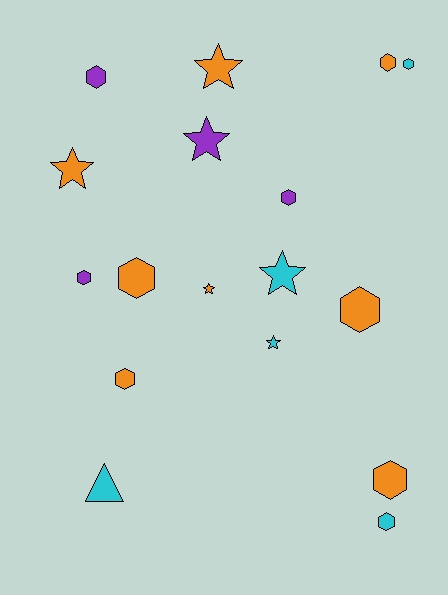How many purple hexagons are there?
There are 3 purple hexagons.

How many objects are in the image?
There are 17 objects.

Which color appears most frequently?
Orange, with 8 objects.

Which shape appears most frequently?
Hexagon, with 10 objects.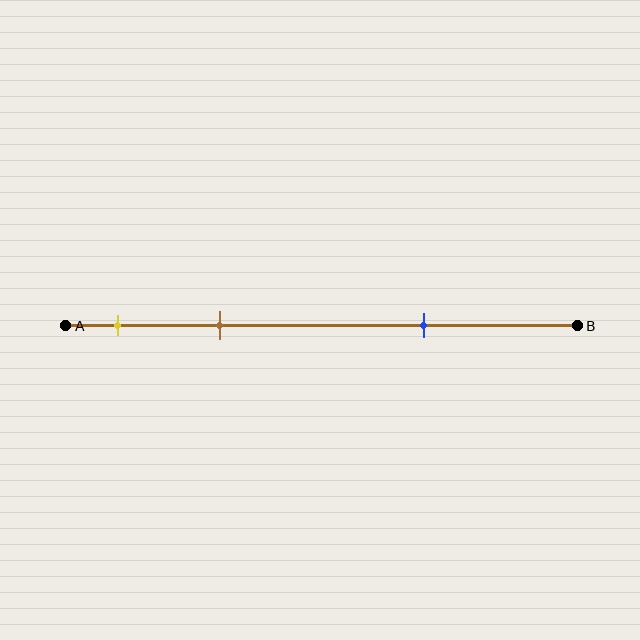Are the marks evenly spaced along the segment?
No, the marks are not evenly spaced.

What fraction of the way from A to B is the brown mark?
The brown mark is approximately 30% (0.3) of the way from A to B.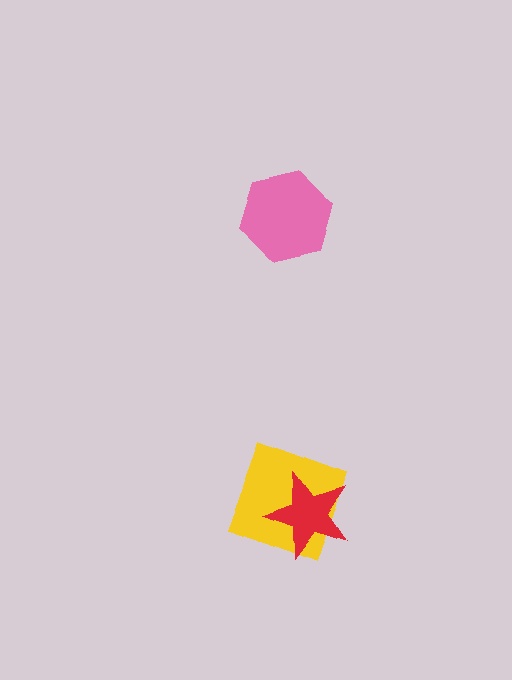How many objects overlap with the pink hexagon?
0 objects overlap with the pink hexagon.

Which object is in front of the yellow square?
The red star is in front of the yellow square.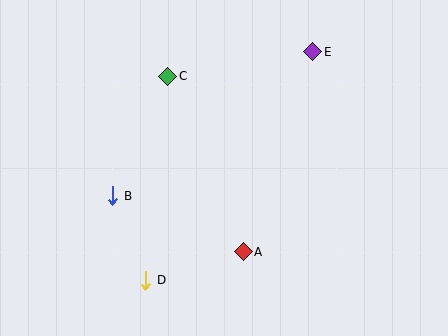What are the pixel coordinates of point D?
Point D is at (146, 280).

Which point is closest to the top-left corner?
Point C is closest to the top-left corner.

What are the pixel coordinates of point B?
Point B is at (113, 196).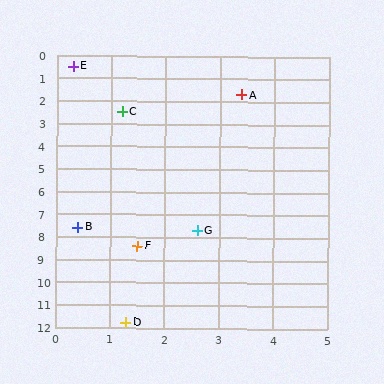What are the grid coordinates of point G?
Point G is at approximately (2.6, 7.7).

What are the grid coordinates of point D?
Point D is at approximately (1.3, 11.8).